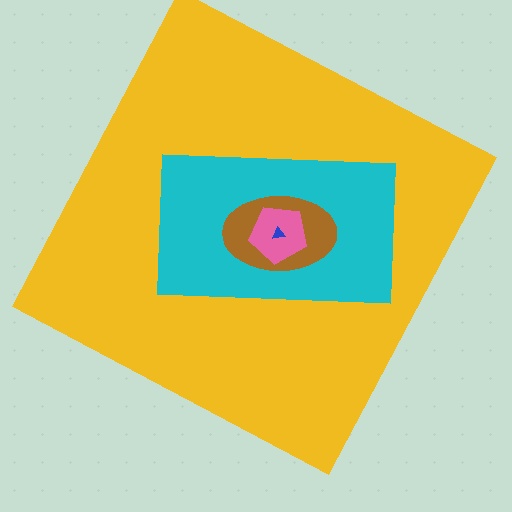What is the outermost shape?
The yellow square.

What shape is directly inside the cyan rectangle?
The brown ellipse.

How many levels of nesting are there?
5.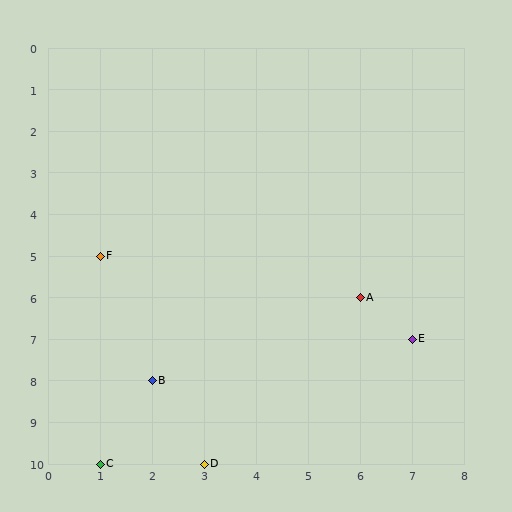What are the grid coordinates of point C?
Point C is at grid coordinates (1, 10).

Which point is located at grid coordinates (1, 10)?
Point C is at (1, 10).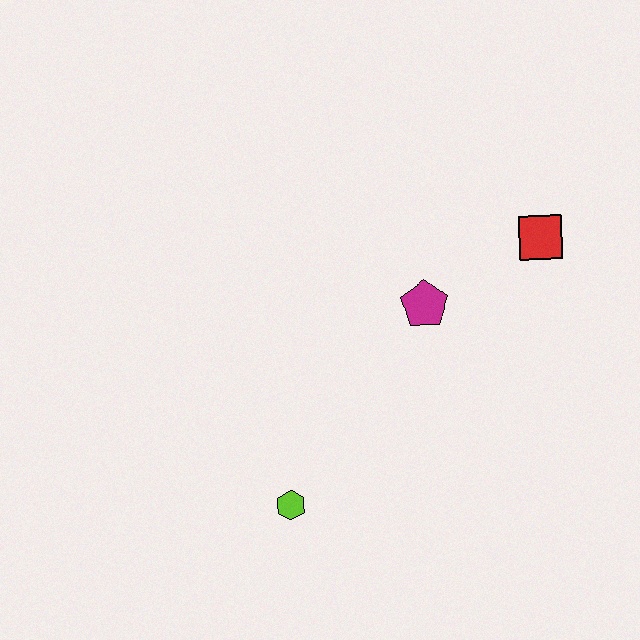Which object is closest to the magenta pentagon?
The red square is closest to the magenta pentagon.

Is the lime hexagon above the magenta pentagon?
No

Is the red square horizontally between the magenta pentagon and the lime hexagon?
No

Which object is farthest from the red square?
The lime hexagon is farthest from the red square.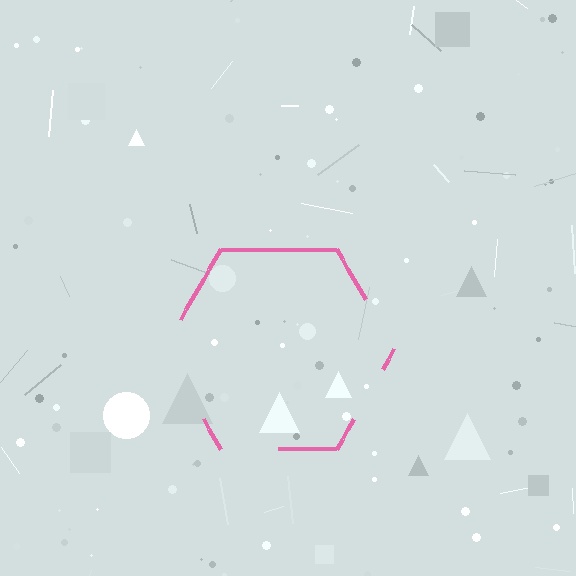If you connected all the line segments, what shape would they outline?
They would outline a hexagon.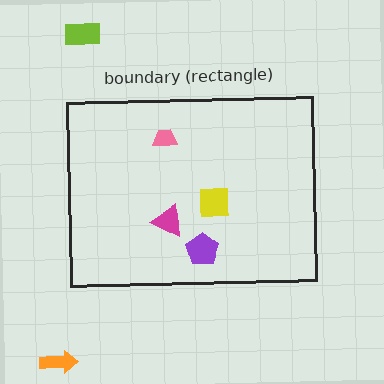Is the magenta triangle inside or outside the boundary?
Inside.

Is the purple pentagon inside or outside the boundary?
Inside.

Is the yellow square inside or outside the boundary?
Inside.